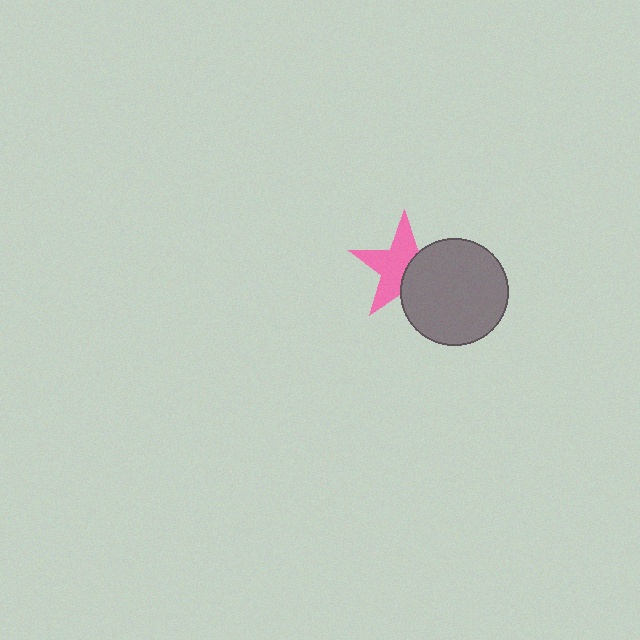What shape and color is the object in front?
The object in front is a gray circle.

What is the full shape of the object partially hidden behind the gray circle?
The partially hidden object is a pink star.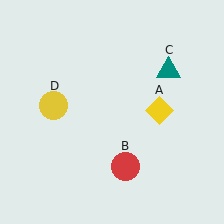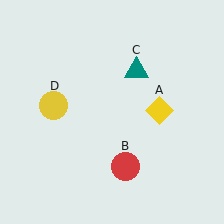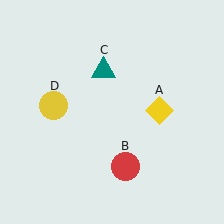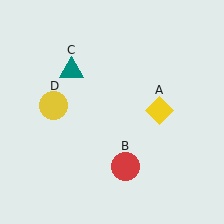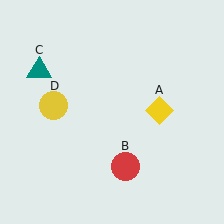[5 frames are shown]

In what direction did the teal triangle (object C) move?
The teal triangle (object C) moved left.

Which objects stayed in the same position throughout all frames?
Yellow diamond (object A) and red circle (object B) and yellow circle (object D) remained stationary.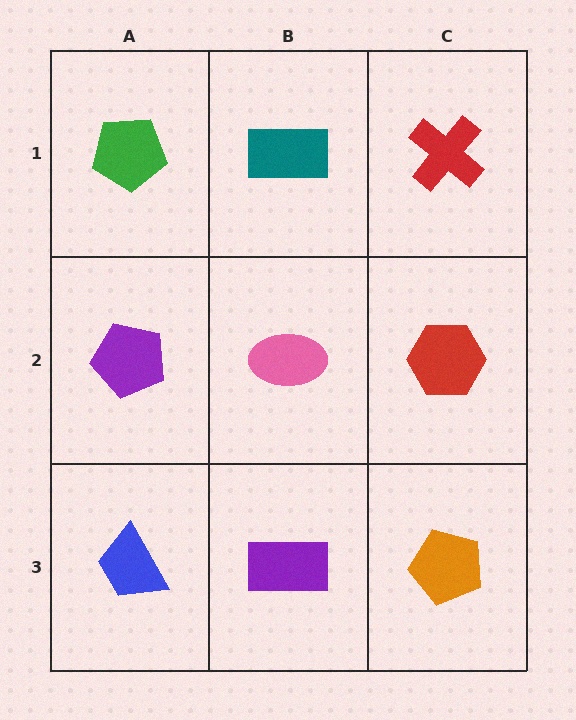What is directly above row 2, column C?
A red cross.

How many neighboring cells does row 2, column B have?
4.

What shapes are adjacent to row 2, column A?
A green pentagon (row 1, column A), a blue trapezoid (row 3, column A), a pink ellipse (row 2, column B).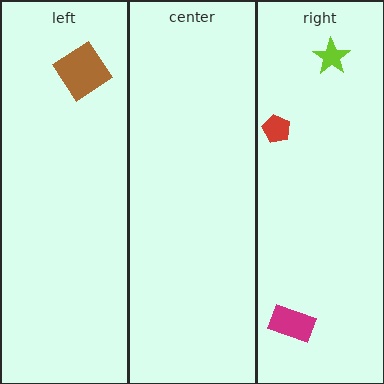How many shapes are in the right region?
3.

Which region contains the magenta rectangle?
The right region.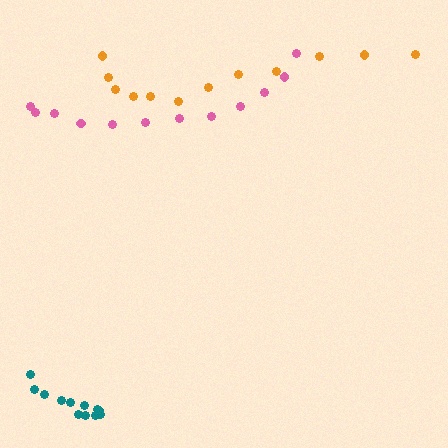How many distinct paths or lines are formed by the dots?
There are 3 distinct paths.